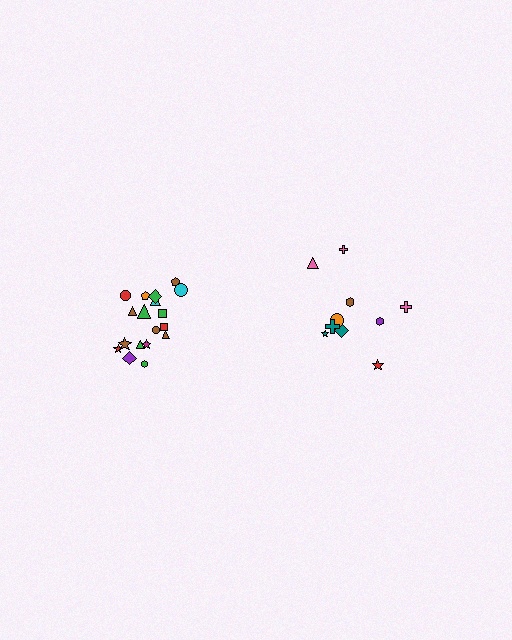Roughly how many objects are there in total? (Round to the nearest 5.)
Roughly 30 objects in total.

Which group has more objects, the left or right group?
The left group.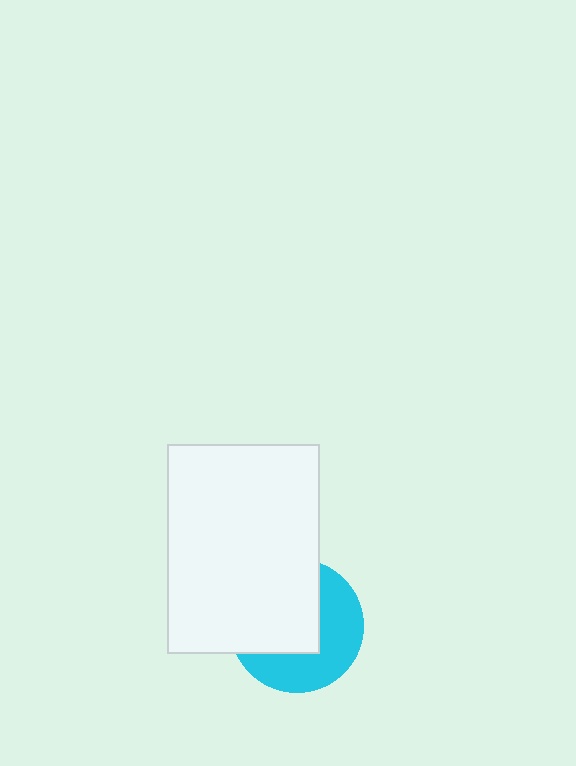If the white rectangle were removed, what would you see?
You would see the complete cyan circle.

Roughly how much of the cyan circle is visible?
About half of it is visible (roughly 47%).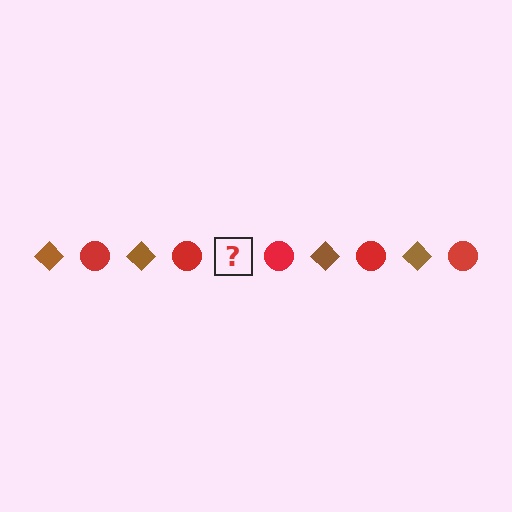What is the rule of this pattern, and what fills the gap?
The rule is that the pattern alternates between brown diamond and red circle. The gap should be filled with a brown diamond.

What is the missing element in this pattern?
The missing element is a brown diamond.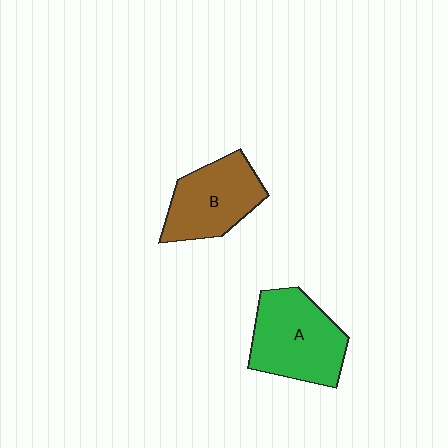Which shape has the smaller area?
Shape B (brown).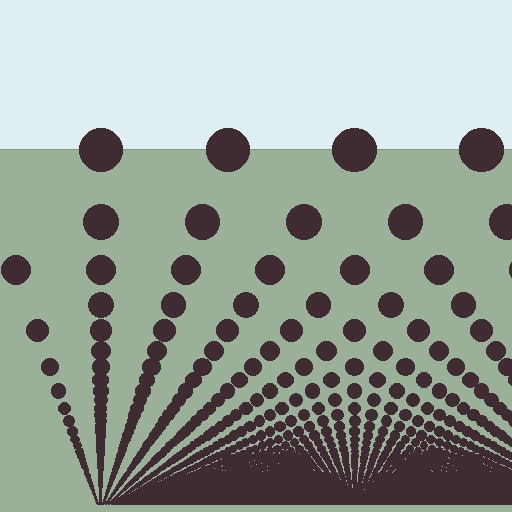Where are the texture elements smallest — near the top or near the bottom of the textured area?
Near the bottom.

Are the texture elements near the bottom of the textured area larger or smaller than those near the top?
Smaller. The gradient is inverted — elements near the bottom are smaller and denser.